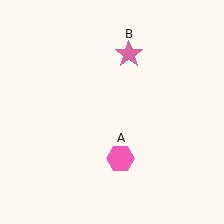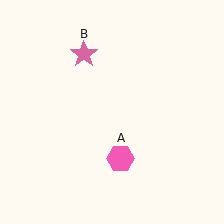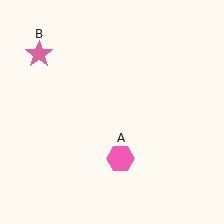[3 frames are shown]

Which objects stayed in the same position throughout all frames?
Pink hexagon (object A) remained stationary.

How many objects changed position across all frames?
1 object changed position: pink star (object B).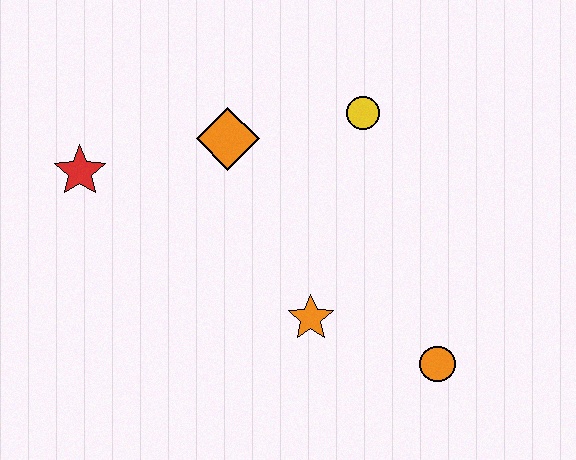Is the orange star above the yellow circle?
No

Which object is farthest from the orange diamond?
The orange circle is farthest from the orange diamond.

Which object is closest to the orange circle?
The orange star is closest to the orange circle.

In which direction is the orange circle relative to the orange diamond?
The orange circle is below the orange diamond.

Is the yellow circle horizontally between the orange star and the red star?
No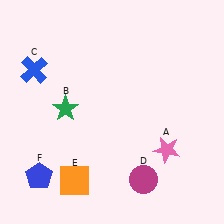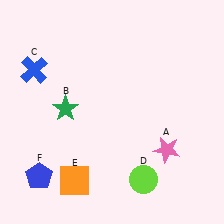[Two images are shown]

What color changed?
The circle (D) changed from magenta in Image 1 to lime in Image 2.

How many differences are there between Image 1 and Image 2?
There is 1 difference between the two images.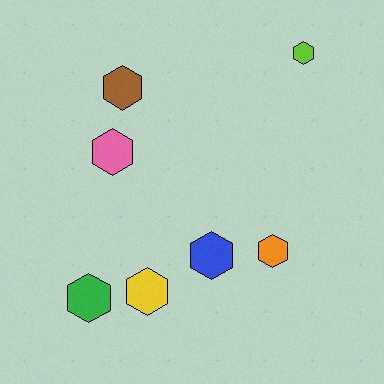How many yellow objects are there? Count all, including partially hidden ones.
There is 1 yellow object.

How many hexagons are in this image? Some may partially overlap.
There are 7 hexagons.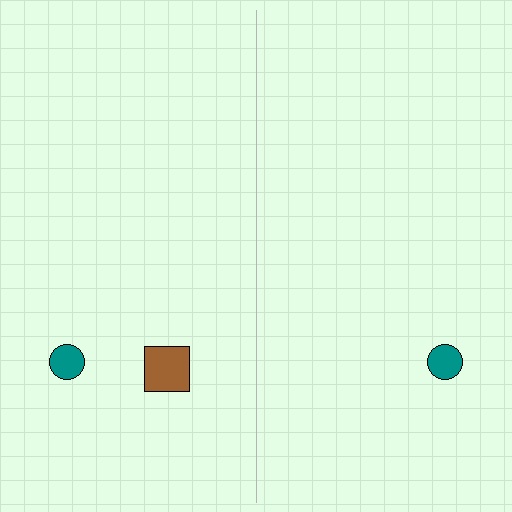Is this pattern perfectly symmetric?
No, the pattern is not perfectly symmetric. A brown square is missing from the right side.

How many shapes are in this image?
There are 3 shapes in this image.